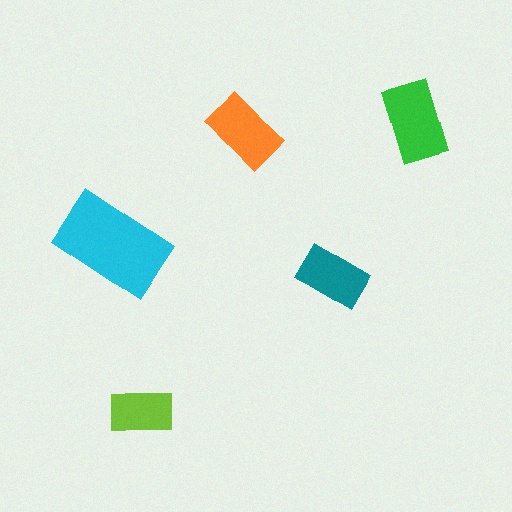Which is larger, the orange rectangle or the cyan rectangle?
The cyan one.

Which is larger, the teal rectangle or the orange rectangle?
The orange one.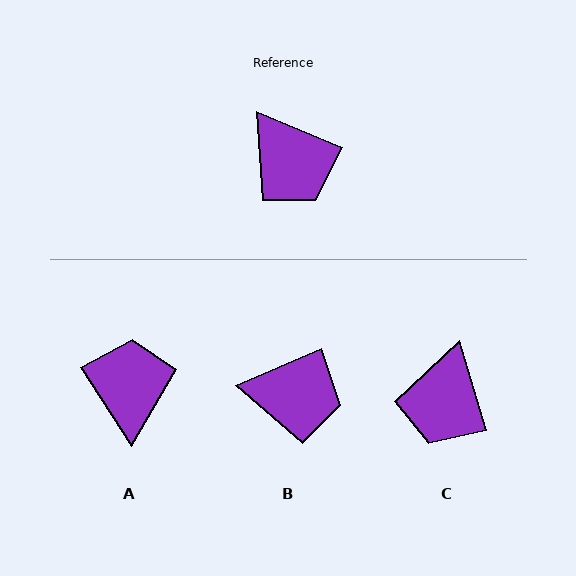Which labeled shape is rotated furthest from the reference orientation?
A, about 145 degrees away.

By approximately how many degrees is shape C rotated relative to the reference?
Approximately 51 degrees clockwise.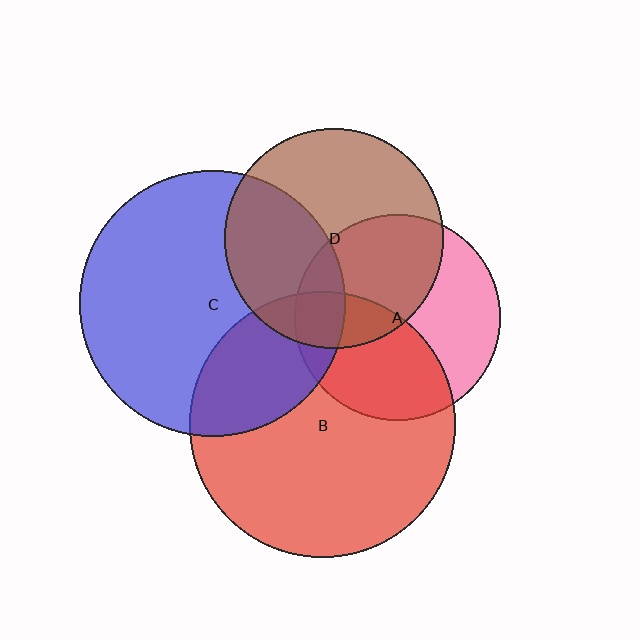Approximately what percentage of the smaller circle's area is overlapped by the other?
Approximately 45%.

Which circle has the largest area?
Circle B (red).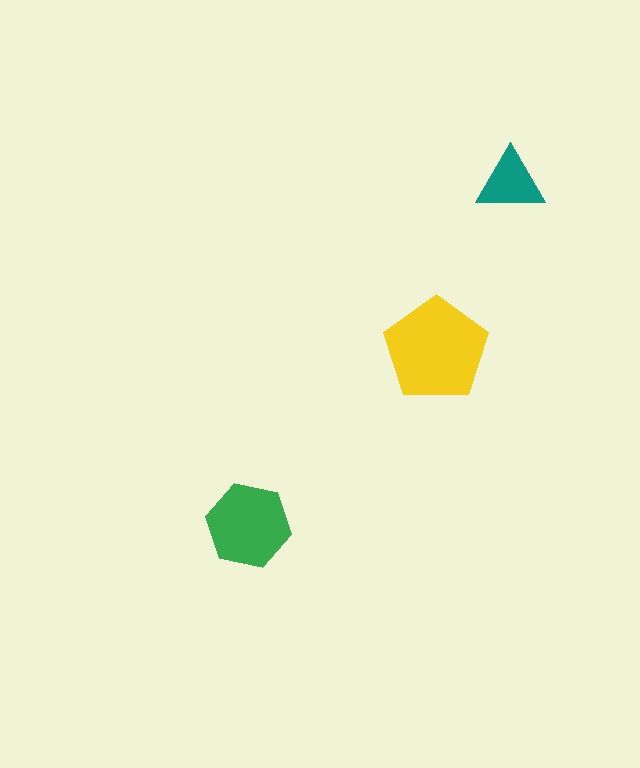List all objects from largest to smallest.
The yellow pentagon, the green hexagon, the teal triangle.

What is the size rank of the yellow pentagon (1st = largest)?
1st.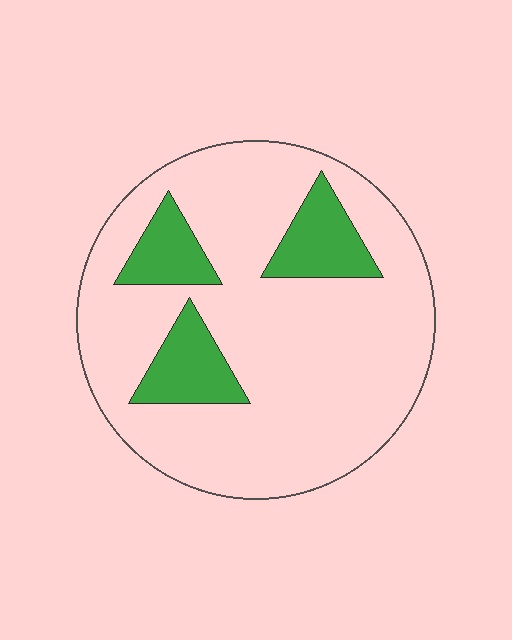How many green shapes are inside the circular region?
3.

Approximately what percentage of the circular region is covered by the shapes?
Approximately 20%.